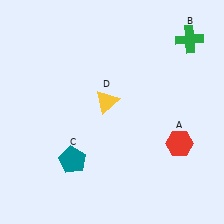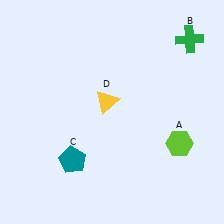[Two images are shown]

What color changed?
The hexagon (A) changed from red in Image 1 to lime in Image 2.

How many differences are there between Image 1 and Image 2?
There is 1 difference between the two images.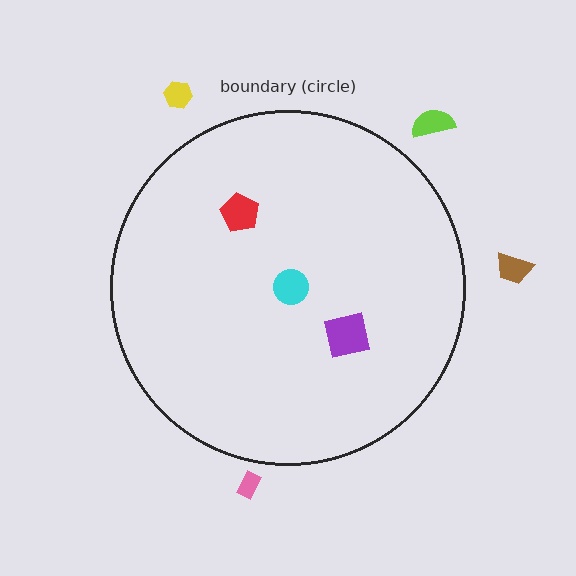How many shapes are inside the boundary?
3 inside, 4 outside.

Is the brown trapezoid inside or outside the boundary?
Outside.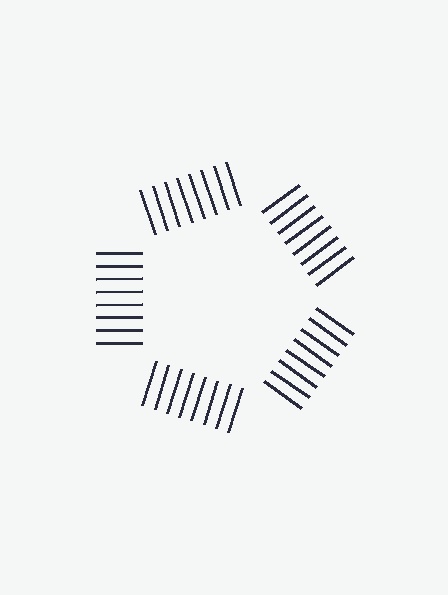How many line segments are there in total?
40 — 8 along each of the 5 edges.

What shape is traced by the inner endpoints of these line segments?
An illusory pentagon — the line segments terminate on its edges but no continuous stroke is drawn.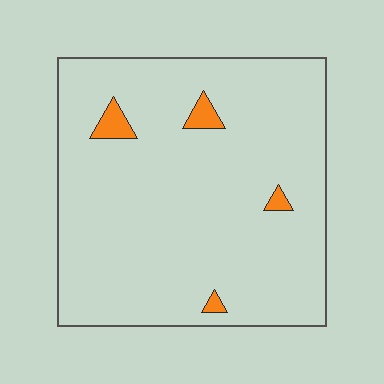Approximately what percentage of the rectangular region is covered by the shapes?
Approximately 5%.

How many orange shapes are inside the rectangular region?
4.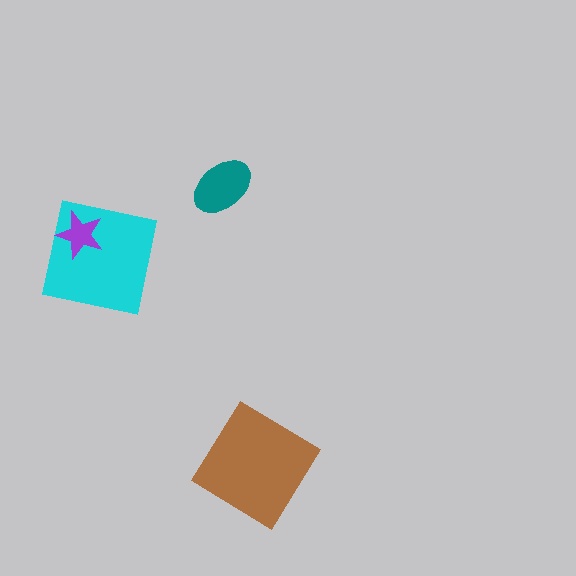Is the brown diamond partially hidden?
No, no other shape covers it.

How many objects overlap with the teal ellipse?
0 objects overlap with the teal ellipse.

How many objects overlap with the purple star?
1 object overlaps with the purple star.